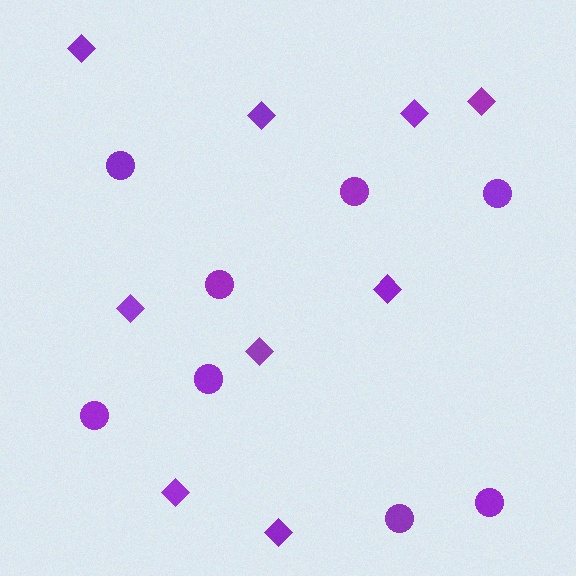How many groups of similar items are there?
There are 2 groups: one group of circles (8) and one group of diamonds (9).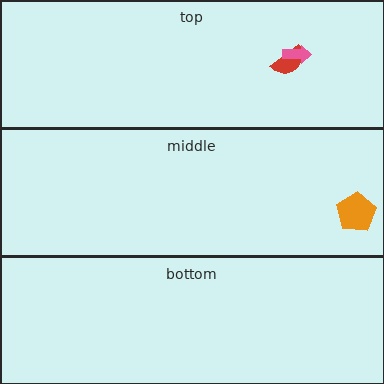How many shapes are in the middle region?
1.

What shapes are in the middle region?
The orange pentagon.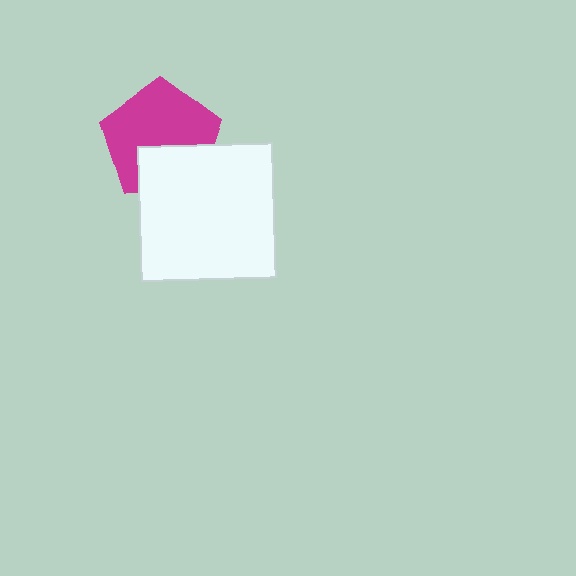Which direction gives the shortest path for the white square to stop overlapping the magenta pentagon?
Moving down gives the shortest separation.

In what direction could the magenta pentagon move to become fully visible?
The magenta pentagon could move up. That would shift it out from behind the white square entirely.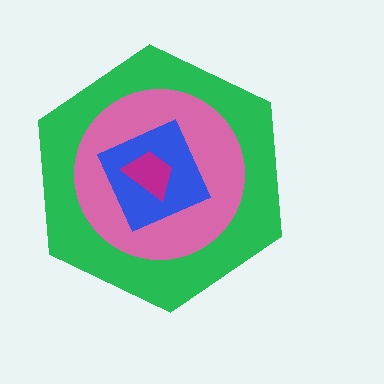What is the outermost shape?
The green hexagon.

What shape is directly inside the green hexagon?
The pink circle.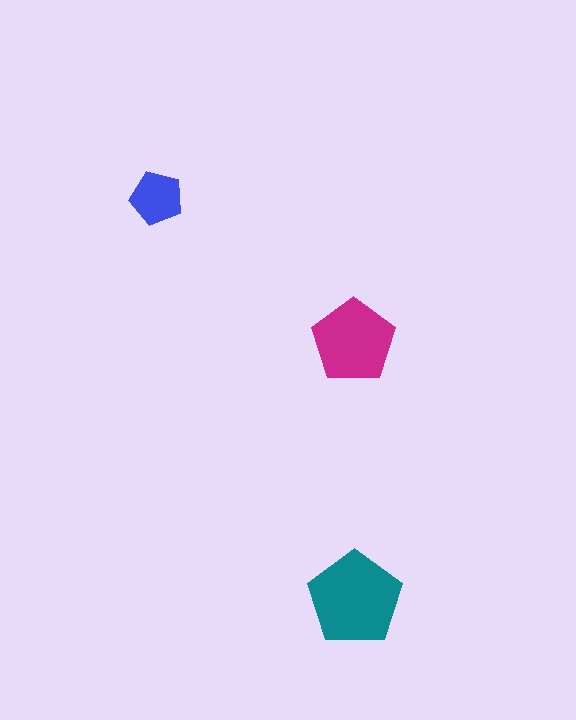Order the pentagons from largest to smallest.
the teal one, the magenta one, the blue one.